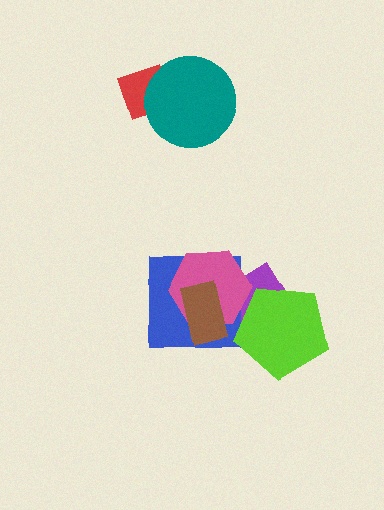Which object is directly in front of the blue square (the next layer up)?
The pink hexagon is directly in front of the blue square.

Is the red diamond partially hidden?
Yes, it is partially covered by another shape.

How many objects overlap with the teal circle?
1 object overlaps with the teal circle.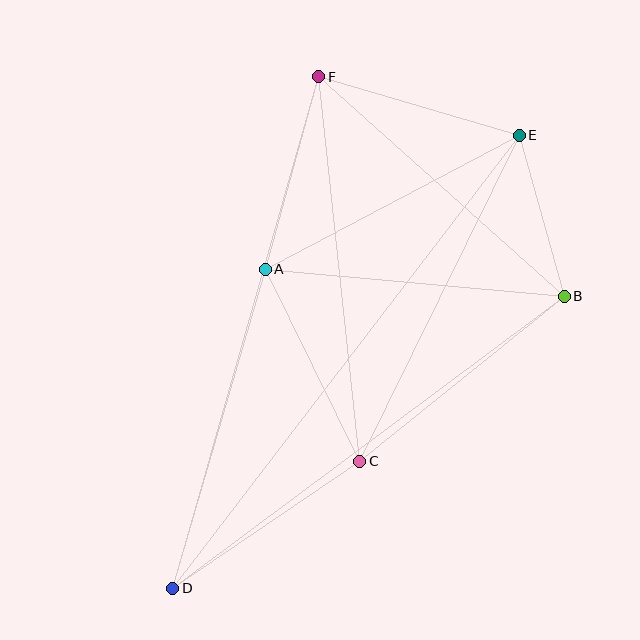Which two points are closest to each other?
Points B and E are closest to each other.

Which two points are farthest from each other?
Points D and E are farthest from each other.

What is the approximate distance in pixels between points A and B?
The distance between A and B is approximately 300 pixels.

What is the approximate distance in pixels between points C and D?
The distance between C and D is approximately 226 pixels.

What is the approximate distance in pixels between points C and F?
The distance between C and F is approximately 387 pixels.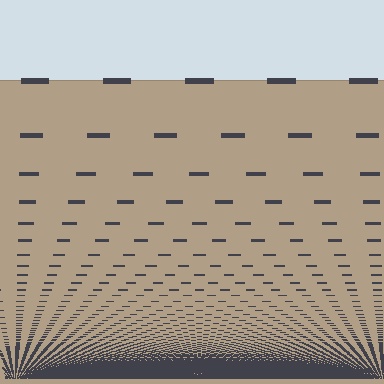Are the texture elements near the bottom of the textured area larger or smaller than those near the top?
Smaller. The gradient is inverted — elements near the bottom are smaller and denser.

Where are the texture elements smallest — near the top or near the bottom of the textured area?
Near the bottom.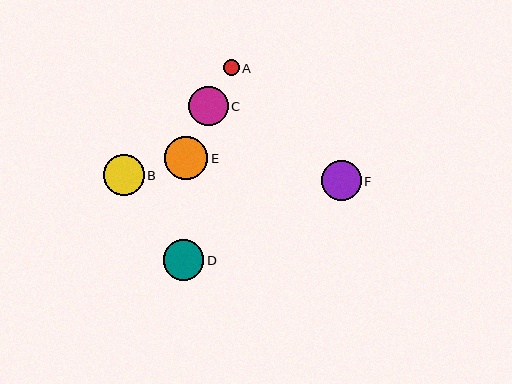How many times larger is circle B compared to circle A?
Circle B is approximately 2.6 times the size of circle A.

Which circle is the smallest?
Circle A is the smallest with a size of approximately 16 pixels.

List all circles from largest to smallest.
From largest to smallest: E, B, D, F, C, A.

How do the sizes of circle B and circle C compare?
Circle B and circle C are approximately the same size.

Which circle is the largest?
Circle E is the largest with a size of approximately 43 pixels.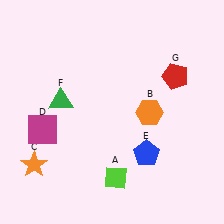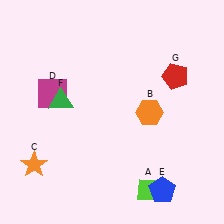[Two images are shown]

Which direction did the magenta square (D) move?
The magenta square (D) moved up.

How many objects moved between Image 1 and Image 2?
3 objects moved between the two images.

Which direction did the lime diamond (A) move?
The lime diamond (A) moved right.